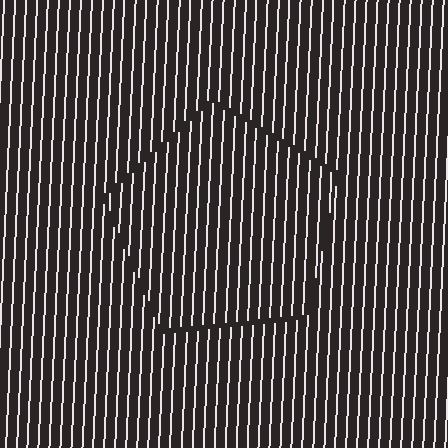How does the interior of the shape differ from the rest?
The interior of the shape contains the same grating, shifted by half a period — the contour is defined by the phase discontinuity where line-ends from the inner and outer gratings abut.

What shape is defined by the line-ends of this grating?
An illusory pentagon. The interior of the shape contains the same grating, shifted by half a period — the contour is defined by the phase discontinuity where line-ends from the inner and outer gratings abut.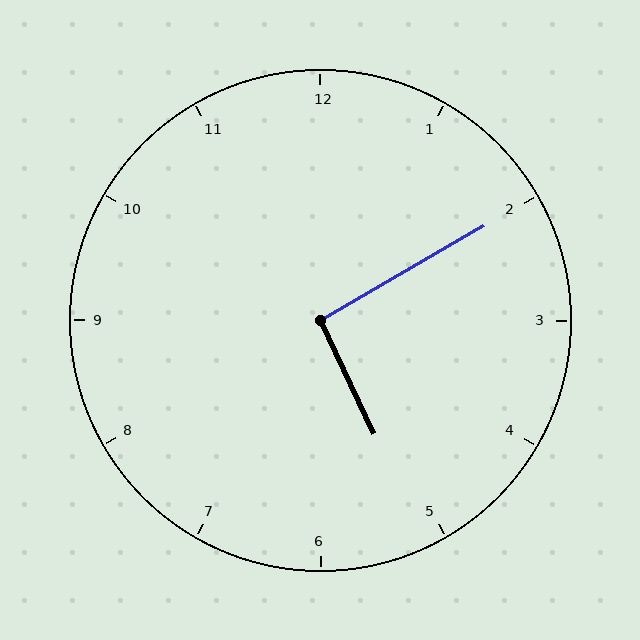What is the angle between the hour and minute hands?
Approximately 95 degrees.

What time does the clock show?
5:10.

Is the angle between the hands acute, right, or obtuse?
It is right.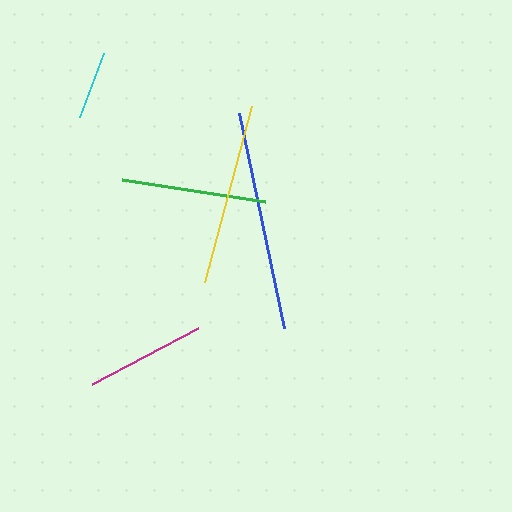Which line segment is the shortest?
The cyan line is the shortest at approximately 69 pixels.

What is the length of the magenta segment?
The magenta segment is approximately 120 pixels long.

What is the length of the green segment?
The green segment is approximately 145 pixels long.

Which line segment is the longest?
The blue line is the longest at approximately 220 pixels.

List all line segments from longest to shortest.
From longest to shortest: blue, yellow, green, magenta, cyan.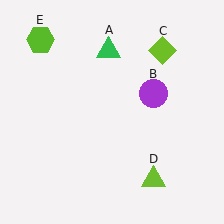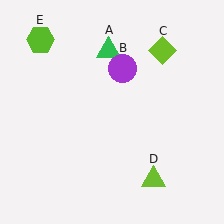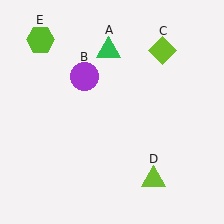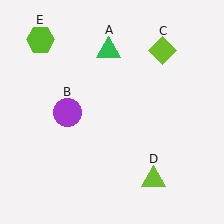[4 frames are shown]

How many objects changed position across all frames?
1 object changed position: purple circle (object B).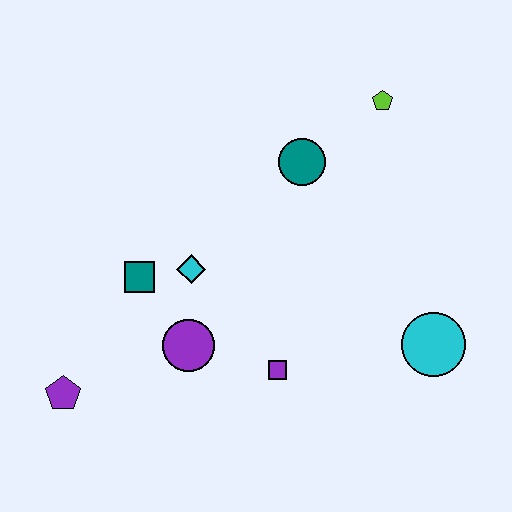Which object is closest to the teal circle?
The lime pentagon is closest to the teal circle.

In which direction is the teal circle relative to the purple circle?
The teal circle is above the purple circle.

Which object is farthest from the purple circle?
The lime pentagon is farthest from the purple circle.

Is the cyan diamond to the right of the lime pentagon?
No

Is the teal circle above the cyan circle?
Yes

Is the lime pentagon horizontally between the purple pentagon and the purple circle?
No